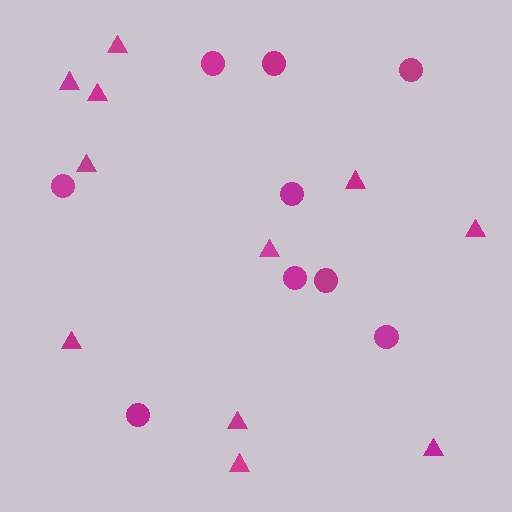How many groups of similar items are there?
There are 2 groups: one group of triangles (11) and one group of circles (9).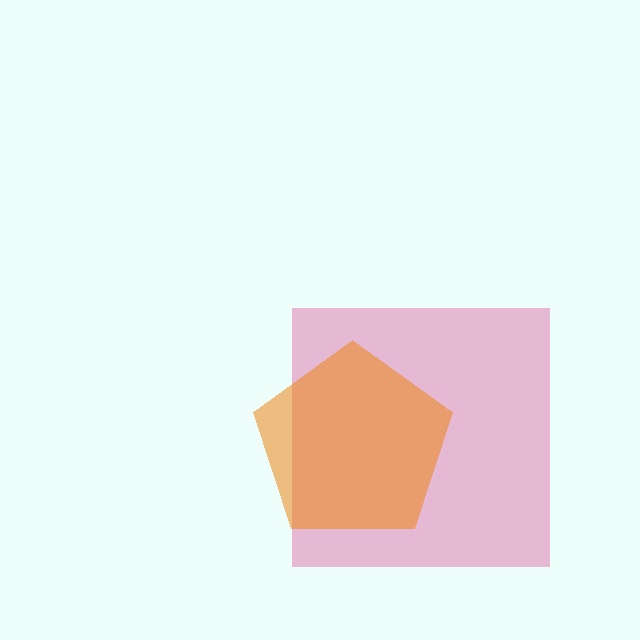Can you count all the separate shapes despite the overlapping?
Yes, there are 2 separate shapes.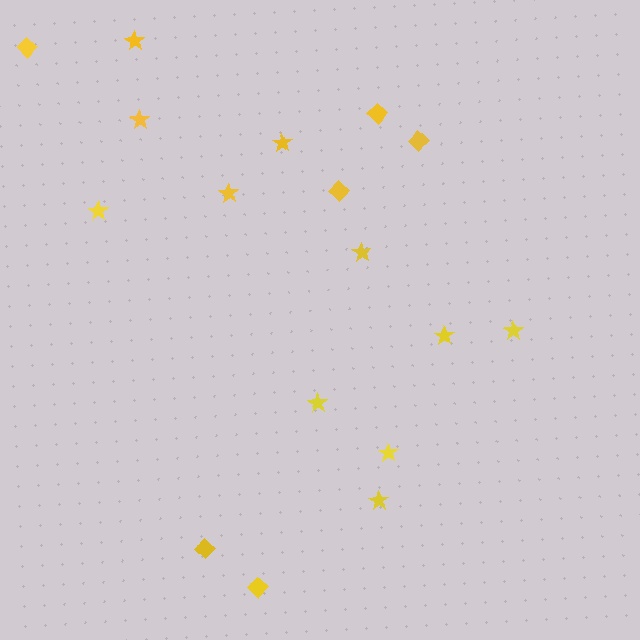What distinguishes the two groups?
There are 2 groups: one group of stars (11) and one group of diamonds (6).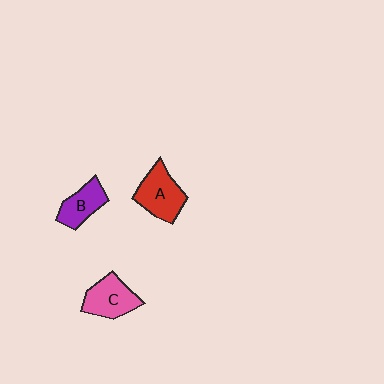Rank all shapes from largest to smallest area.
From largest to smallest: A (red), C (pink), B (purple).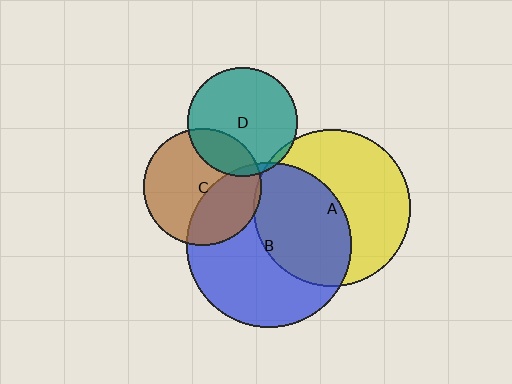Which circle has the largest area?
Circle B (blue).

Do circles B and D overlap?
Yes.